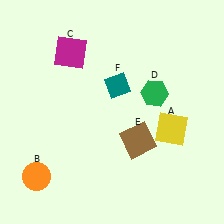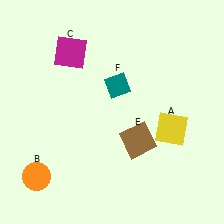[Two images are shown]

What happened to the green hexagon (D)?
The green hexagon (D) was removed in Image 2. It was in the top-right area of Image 1.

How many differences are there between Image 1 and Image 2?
There is 1 difference between the two images.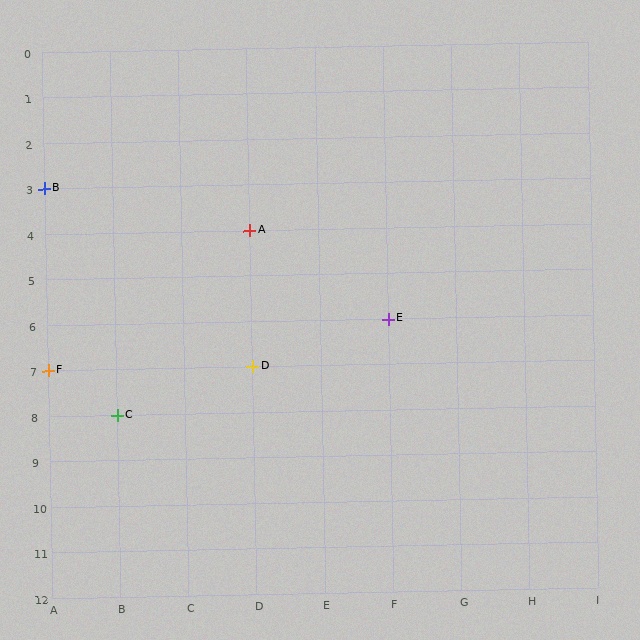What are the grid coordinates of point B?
Point B is at grid coordinates (A, 3).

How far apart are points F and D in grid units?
Points F and D are 3 columns apart.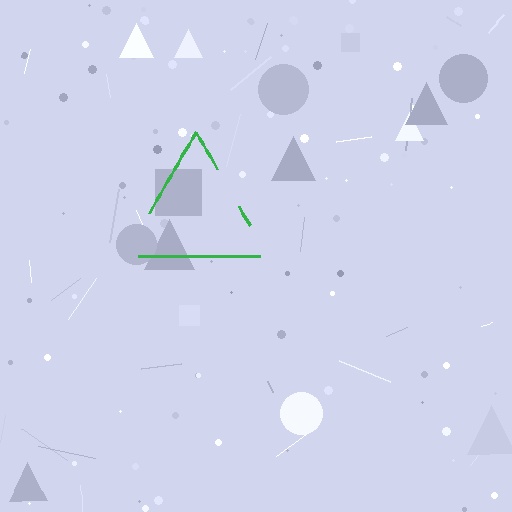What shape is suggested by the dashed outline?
The dashed outline suggests a triangle.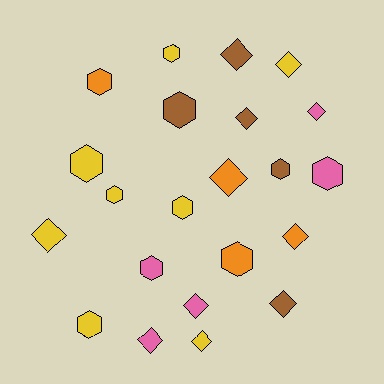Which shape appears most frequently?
Hexagon, with 11 objects.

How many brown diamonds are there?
There are 3 brown diamonds.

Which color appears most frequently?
Yellow, with 8 objects.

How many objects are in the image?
There are 22 objects.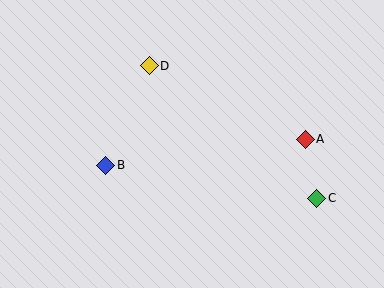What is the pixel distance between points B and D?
The distance between B and D is 108 pixels.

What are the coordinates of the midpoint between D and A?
The midpoint between D and A is at (227, 103).